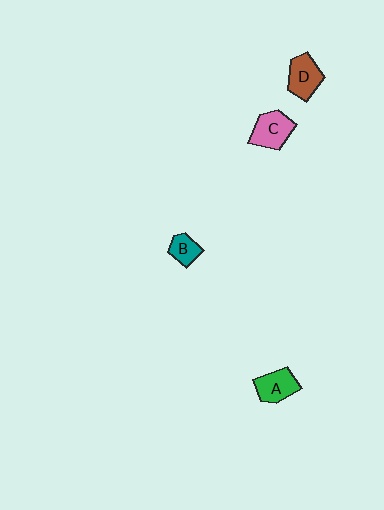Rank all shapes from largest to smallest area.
From largest to smallest: C (pink), D (brown), A (green), B (teal).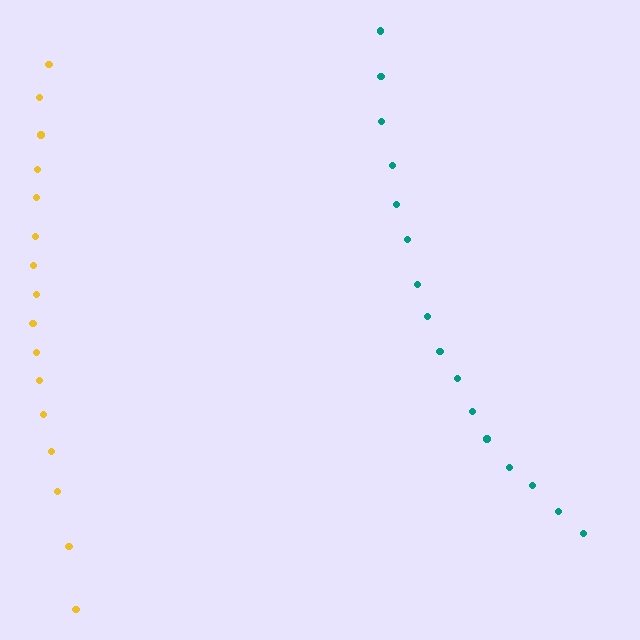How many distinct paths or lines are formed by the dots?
There are 2 distinct paths.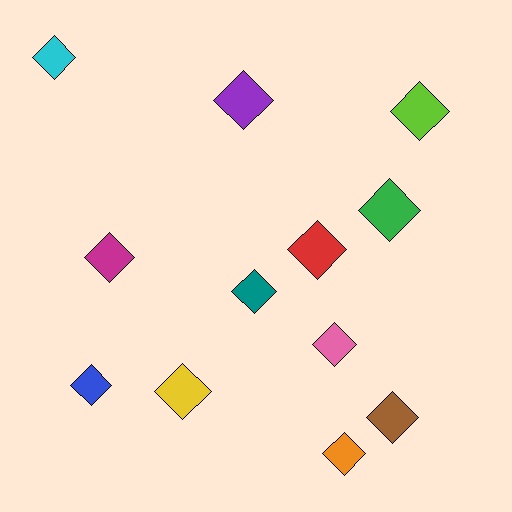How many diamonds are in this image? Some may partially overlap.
There are 12 diamonds.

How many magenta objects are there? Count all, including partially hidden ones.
There is 1 magenta object.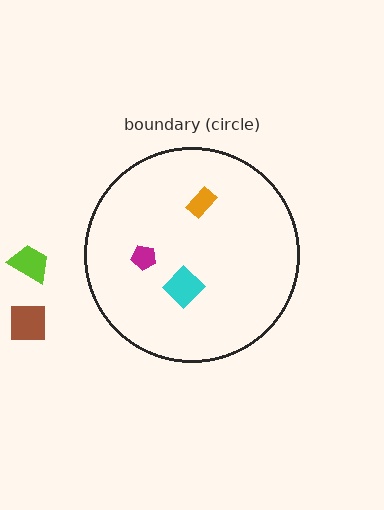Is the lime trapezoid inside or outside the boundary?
Outside.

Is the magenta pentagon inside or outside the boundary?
Inside.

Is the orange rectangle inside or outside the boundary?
Inside.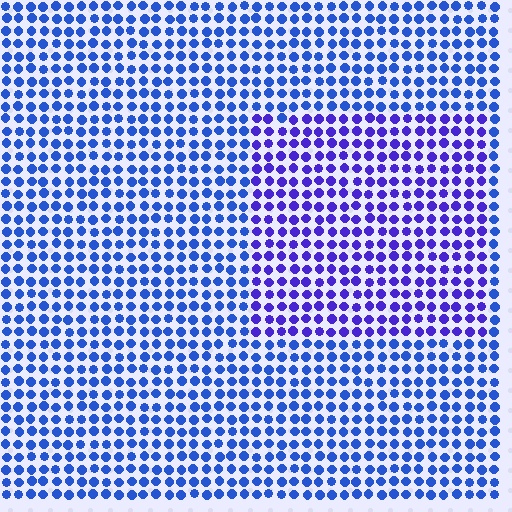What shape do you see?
I see a rectangle.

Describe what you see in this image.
The image is filled with small blue elements in a uniform arrangement. A rectangle-shaped region is visible where the elements are tinted to a slightly different hue, forming a subtle color boundary.